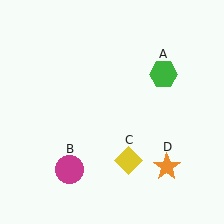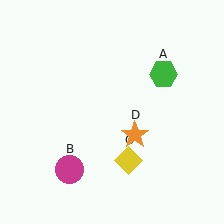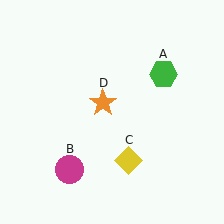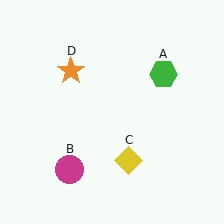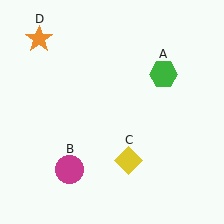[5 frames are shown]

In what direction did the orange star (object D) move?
The orange star (object D) moved up and to the left.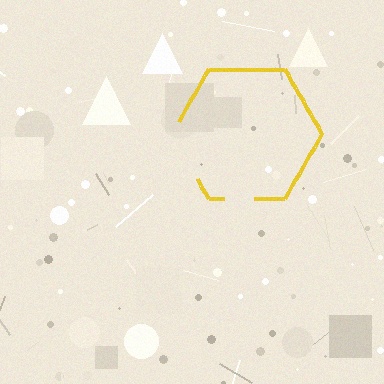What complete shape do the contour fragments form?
The contour fragments form a hexagon.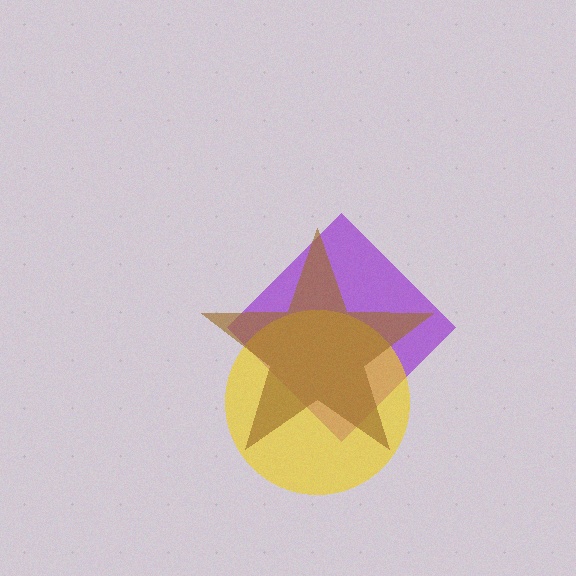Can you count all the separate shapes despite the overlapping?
Yes, there are 3 separate shapes.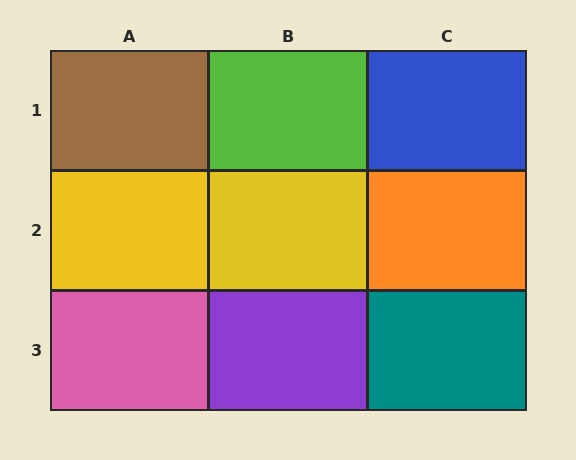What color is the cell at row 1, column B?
Lime.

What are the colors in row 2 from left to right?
Yellow, yellow, orange.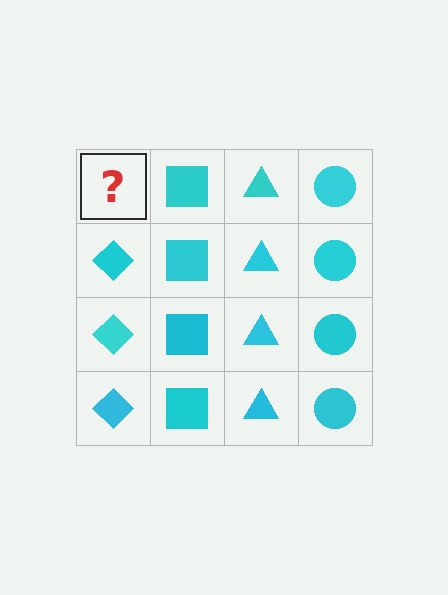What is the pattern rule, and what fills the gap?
The rule is that each column has a consistent shape. The gap should be filled with a cyan diamond.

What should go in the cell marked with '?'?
The missing cell should contain a cyan diamond.